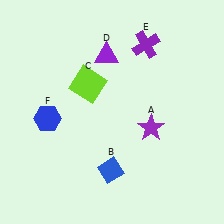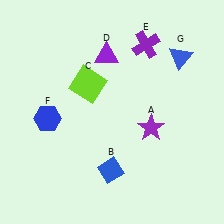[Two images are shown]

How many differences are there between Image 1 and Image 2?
There is 1 difference between the two images.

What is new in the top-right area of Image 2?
A blue triangle (G) was added in the top-right area of Image 2.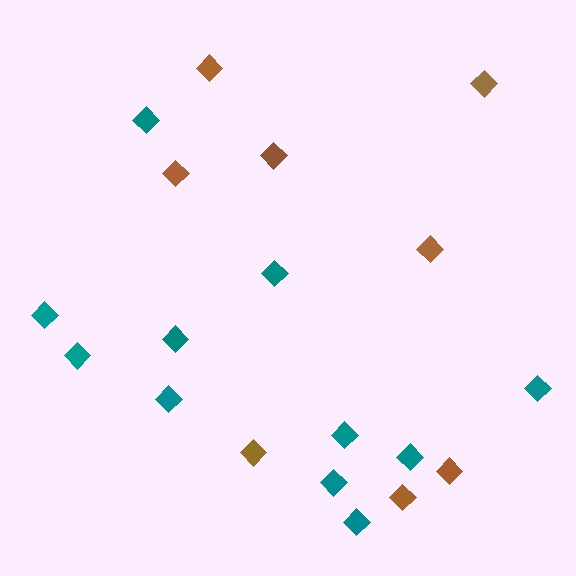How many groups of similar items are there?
There are 2 groups: one group of brown diamonds (8) and one group of teal diamonds (11).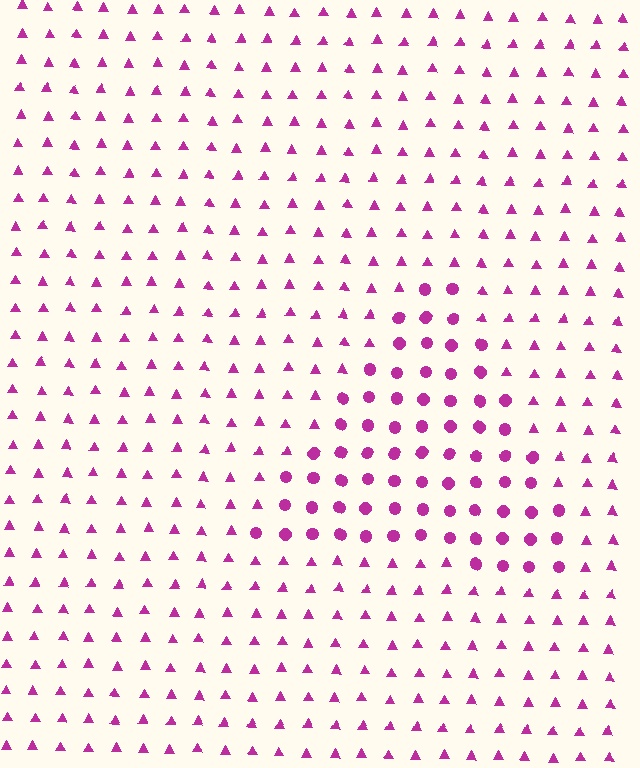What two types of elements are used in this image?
The image uses circles inside the triangle region and triangles outside it.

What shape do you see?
I see a triangle.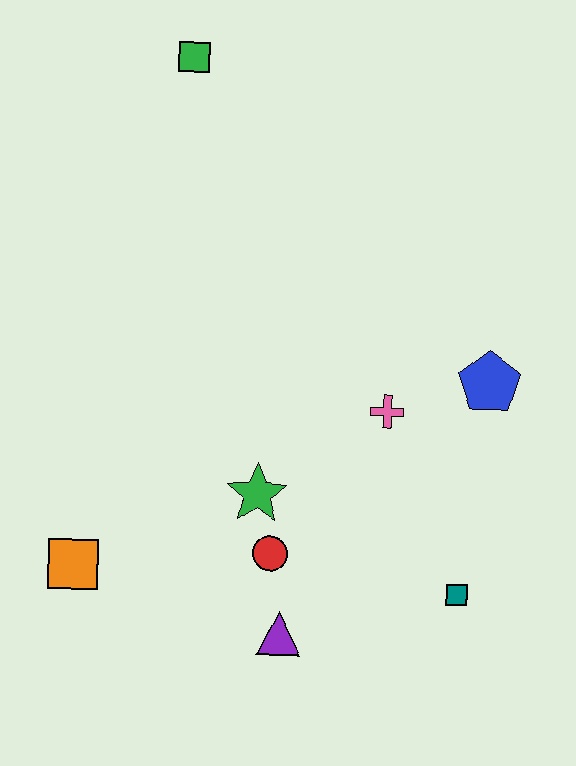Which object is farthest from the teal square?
The green square is farthest from the teal square.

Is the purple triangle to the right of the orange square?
Yes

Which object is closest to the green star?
The red circle is closest to the green star.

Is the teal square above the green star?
No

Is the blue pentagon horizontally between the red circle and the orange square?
No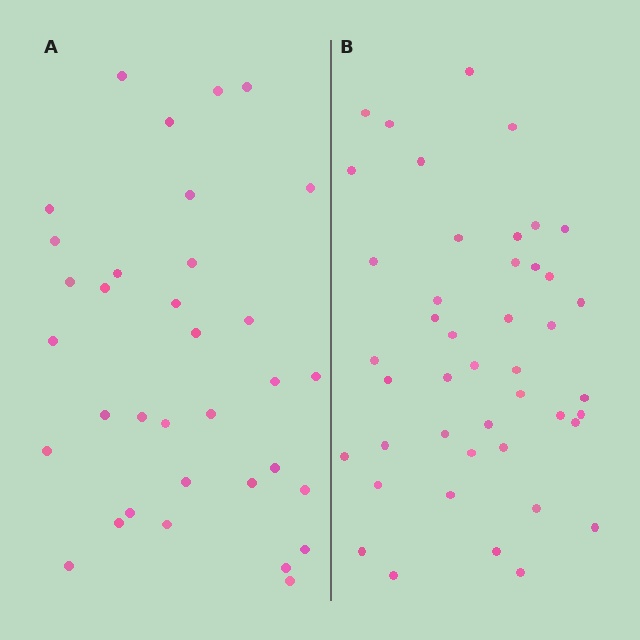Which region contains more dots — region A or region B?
Region B (the right region) has more dots.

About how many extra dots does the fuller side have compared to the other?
Region B has roughly 10 or so more dots than region A.